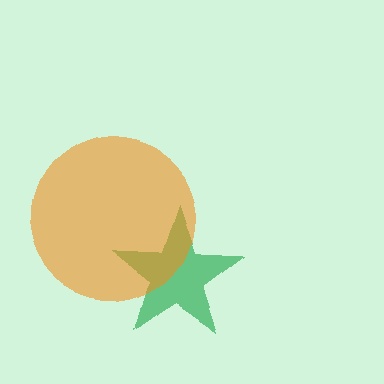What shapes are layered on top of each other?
The layered shapes are: a green star, an orange circle.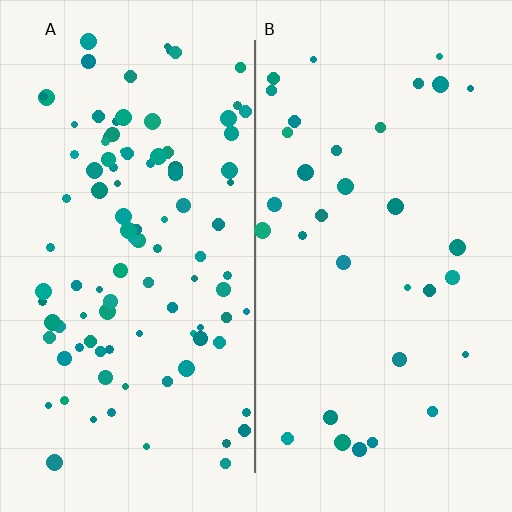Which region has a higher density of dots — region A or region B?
A (the left).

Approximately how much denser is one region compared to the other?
Approximately 3.0× — region A over region B.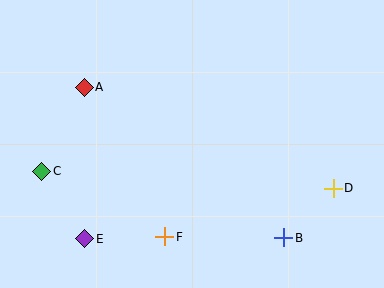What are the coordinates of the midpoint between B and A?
The midpoint between B and A is at (184, 163).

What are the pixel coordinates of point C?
Point C is at (42, 171).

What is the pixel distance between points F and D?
The distance between F and D is 175 pixels.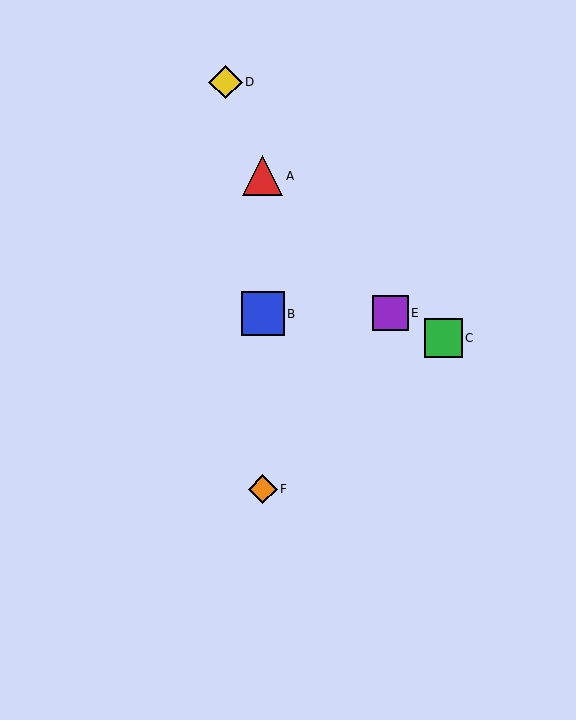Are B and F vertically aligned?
Yes, both are at x≈263.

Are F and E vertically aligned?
No, F is at x≈263 and E is at x≈390.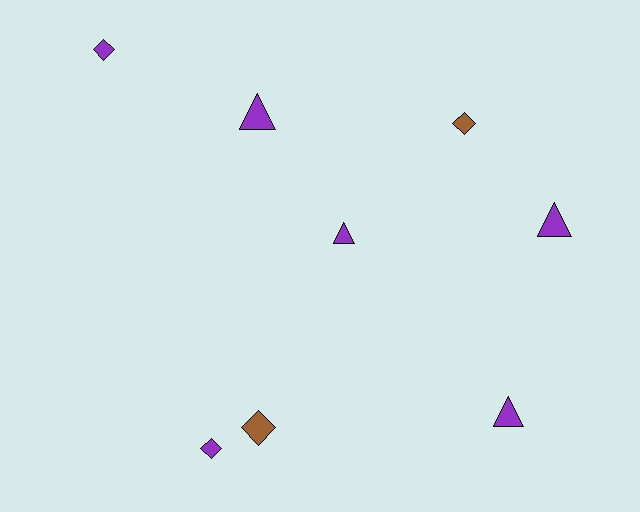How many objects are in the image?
There are 8 objects.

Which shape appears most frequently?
Triangle, with 4 objects.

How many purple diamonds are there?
There are 2 purple diamonds.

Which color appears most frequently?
Purple, with 6 objects.